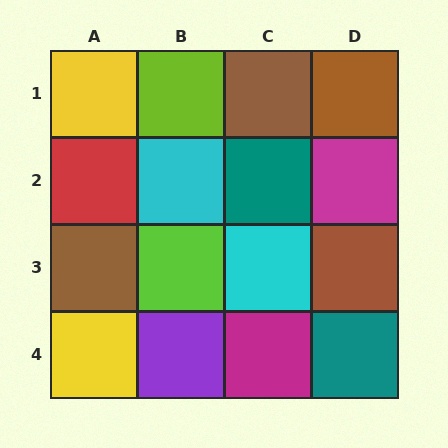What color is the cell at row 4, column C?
Magenta.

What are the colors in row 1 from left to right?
Yellow, lime, brown, brown.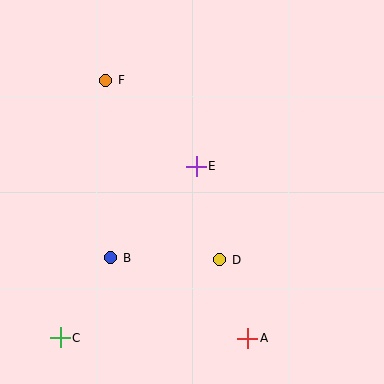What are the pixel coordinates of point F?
Point F is at (106, 80).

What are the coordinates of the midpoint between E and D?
The midpoint between E and D is at (208, 213).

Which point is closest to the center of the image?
Point E at (196, 166) is closest to the center.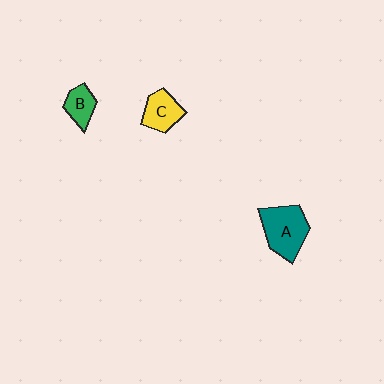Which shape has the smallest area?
Shape B (green).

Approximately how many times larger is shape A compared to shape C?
Approximately 1.6 times.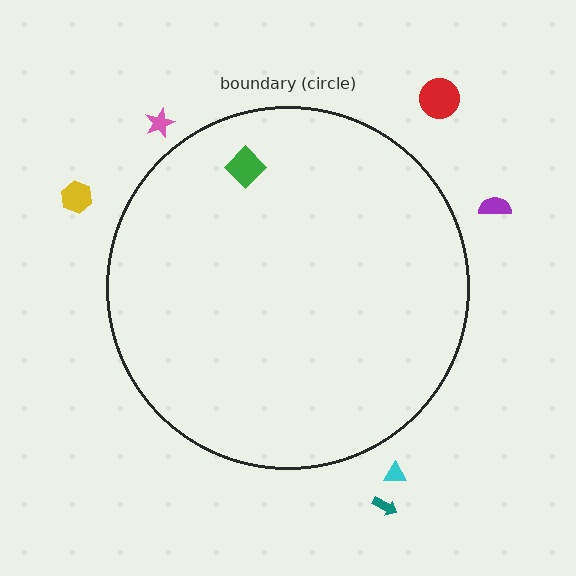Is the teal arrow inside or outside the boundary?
Outside.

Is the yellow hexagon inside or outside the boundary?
Outside.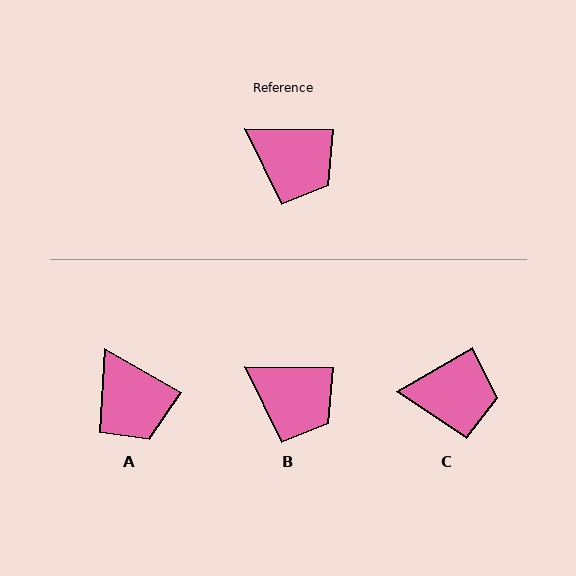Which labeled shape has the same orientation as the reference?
B.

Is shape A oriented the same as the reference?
No, it is off by about 29 degrees.